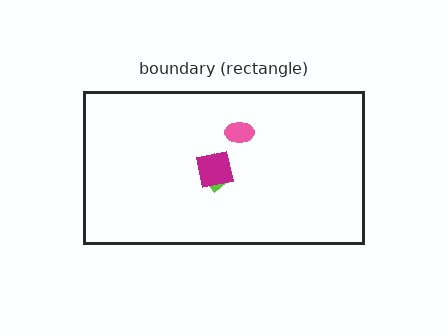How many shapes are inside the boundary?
4 inside, 0 outside.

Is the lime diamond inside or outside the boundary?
Inside.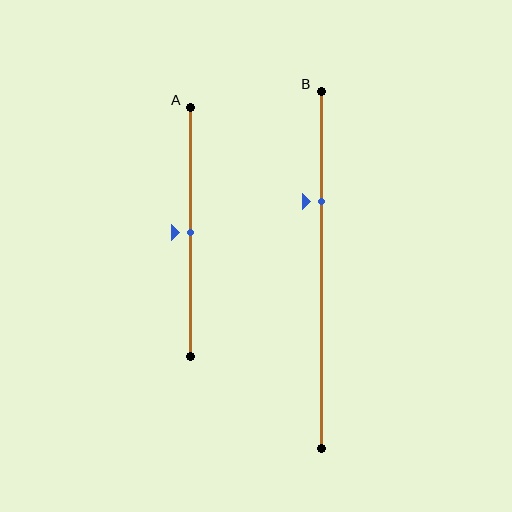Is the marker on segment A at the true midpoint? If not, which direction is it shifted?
Yes, the marker on segment A is at the true midpoint.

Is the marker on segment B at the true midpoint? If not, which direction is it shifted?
No, the marker on segment B is shifted upward by about 19% of the segment length.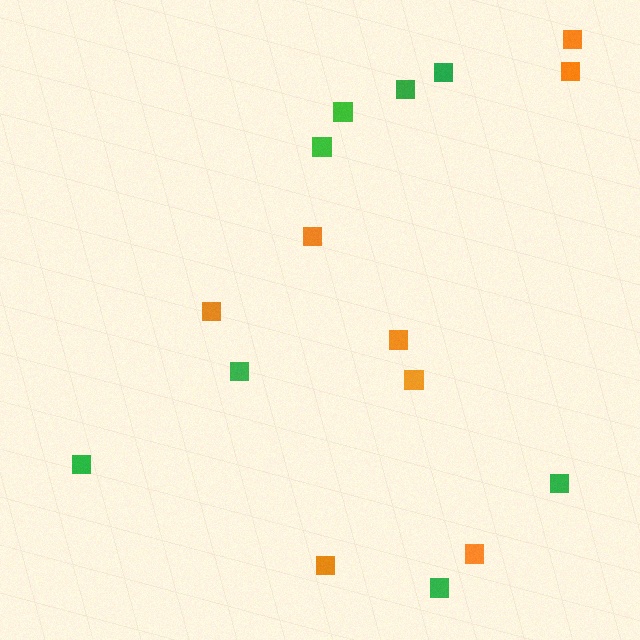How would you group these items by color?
There are 2 groups: one group of green squares (8) and one group of orange squares (8).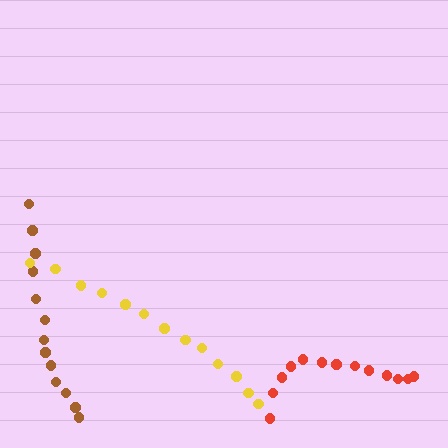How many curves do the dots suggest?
There are 3 distinct paths.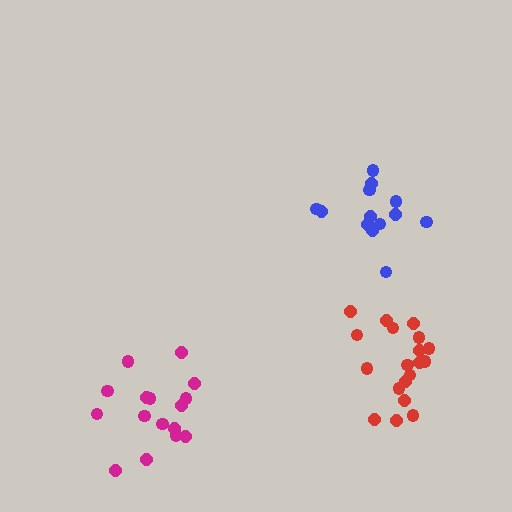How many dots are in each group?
Group 1: 19 dots, Group 2: 13 dots, Group 3: 16 dots (48 total).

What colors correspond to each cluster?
The clusters are colored: red, blue, magenta.